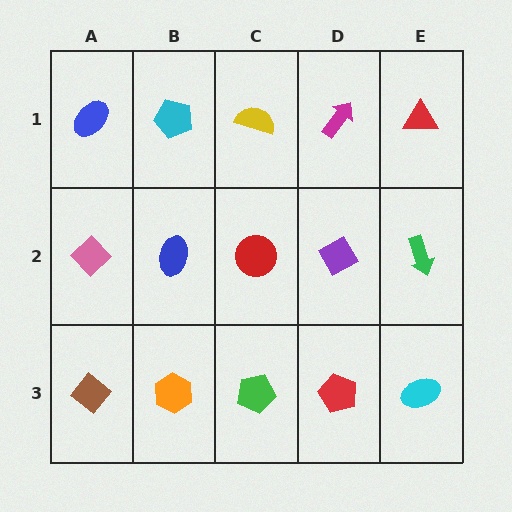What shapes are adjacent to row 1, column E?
A green arrow (row 2, column E), a magenta arrow (row 1, column D).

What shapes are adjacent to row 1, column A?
A pink diamond (row 2, column A), a cyan pentagon (row 1, column B).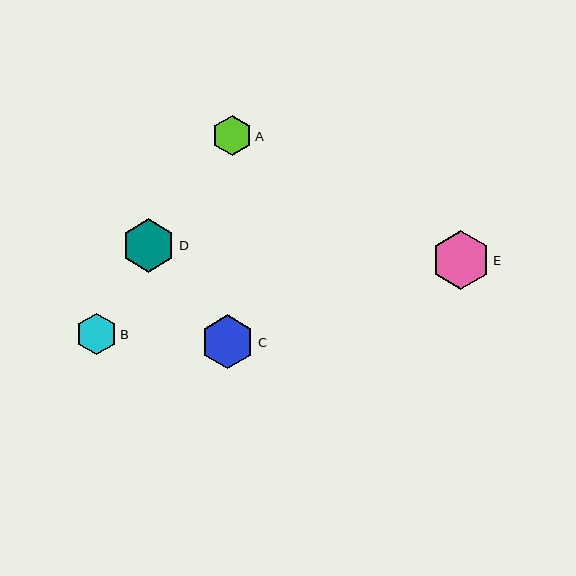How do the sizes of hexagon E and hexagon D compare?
Hexagon E and hexagon D are approximately the same size.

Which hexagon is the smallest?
Hexagon A is the smallest with a size of approximately 40 pixels.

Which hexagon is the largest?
Hexagon E is the largest with a size of approximately 59 pixels.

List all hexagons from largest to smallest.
From largest to smallest: E, C, D, B, A.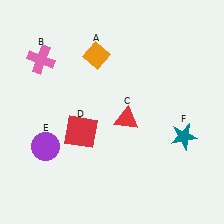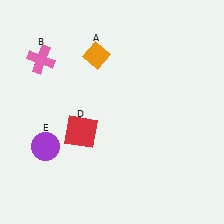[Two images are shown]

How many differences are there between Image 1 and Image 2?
There are 2 differences between the two images.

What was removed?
The red triangle (C), the teal star (F) were removed in Image 2.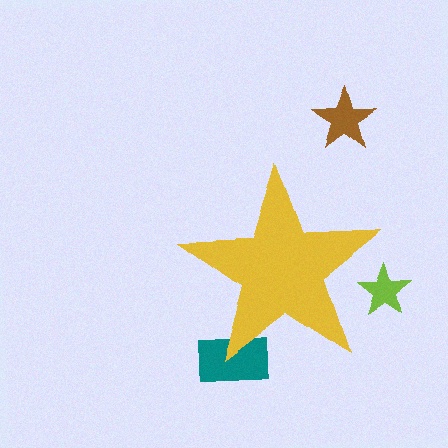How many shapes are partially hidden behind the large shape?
2 shapes are partially hidden.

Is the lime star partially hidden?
Yes, the lime star is partially hidden behind the yellow star.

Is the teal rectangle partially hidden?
Yes, the teal rectangle is partially hidden behind the yellow star.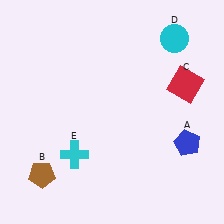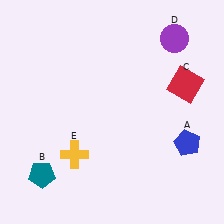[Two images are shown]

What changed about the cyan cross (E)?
In Image 1, E is cyan. In Image 2, it changed to yellow.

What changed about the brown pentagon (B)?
In Image 1, B is brown. In Image 2, it changed to teal.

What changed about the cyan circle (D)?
In Image 1, D is cyan. In Image 2, it changed to purple.